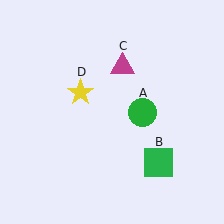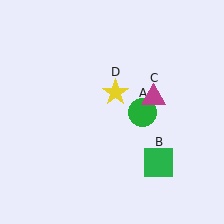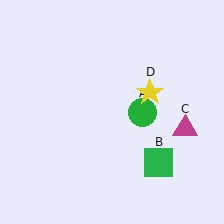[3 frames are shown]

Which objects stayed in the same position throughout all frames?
Green circle (object A) and green square (object B) remained stationary.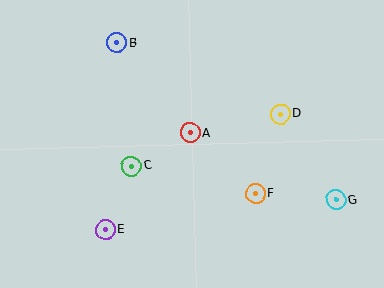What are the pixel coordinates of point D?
Point D is at (281, 114).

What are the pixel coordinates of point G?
Point G is at (336, 200).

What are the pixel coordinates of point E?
Point E is at (105, 229).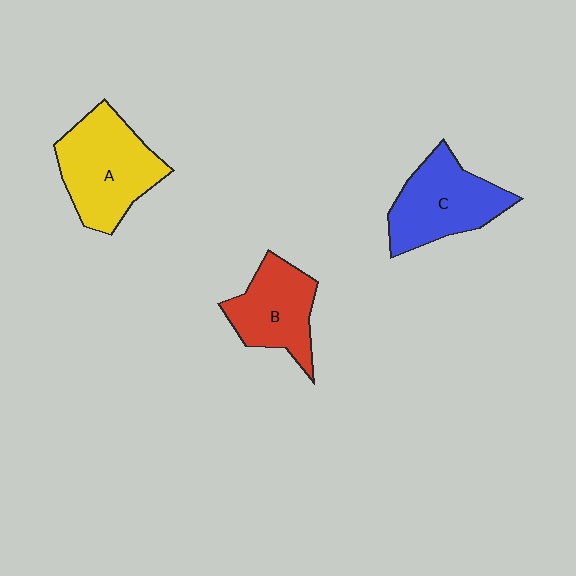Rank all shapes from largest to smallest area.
From largest to smallest: A (yellow), C (blue), B (red).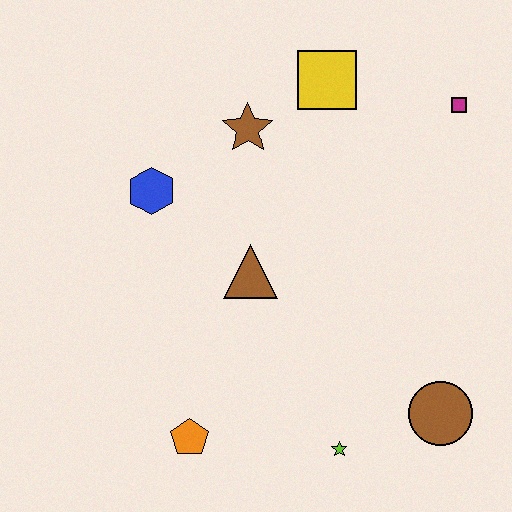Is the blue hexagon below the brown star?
Yes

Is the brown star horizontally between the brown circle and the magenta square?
No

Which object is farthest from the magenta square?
The orange pentagon is farthest from the magenta square.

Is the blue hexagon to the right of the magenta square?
No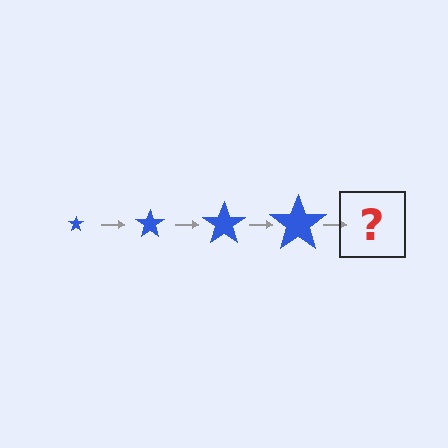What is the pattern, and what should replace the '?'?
The pattern is that the star gets progressively larger each step. The '?' should be a blue star, larger than the previous one.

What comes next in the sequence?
The next element should be a blue star, larger than the previous one.